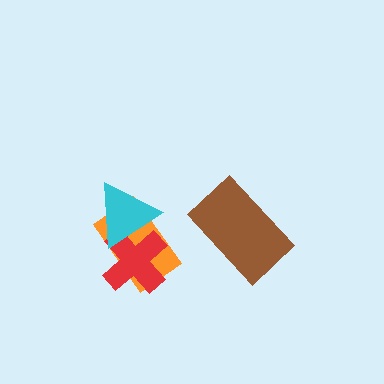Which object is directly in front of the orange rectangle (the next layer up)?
The red cross is directly in front of the orange rectangle.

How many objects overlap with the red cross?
2 objects overlap with the red cross.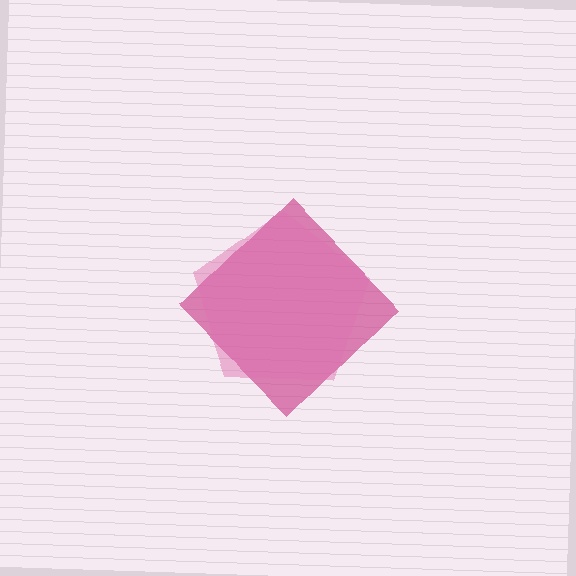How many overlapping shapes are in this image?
There are 2 overlapping shapes in the image.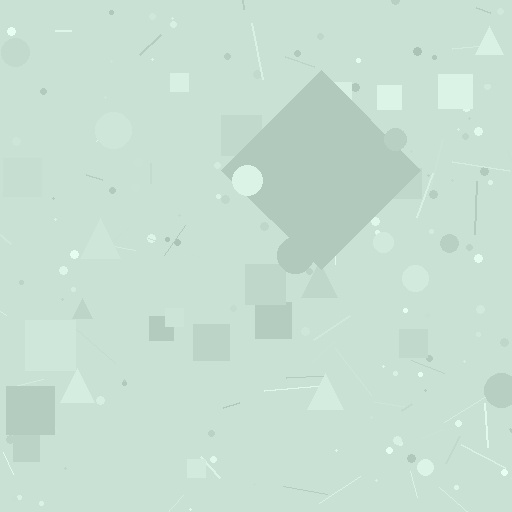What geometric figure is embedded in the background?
A diamond is embedded in the background.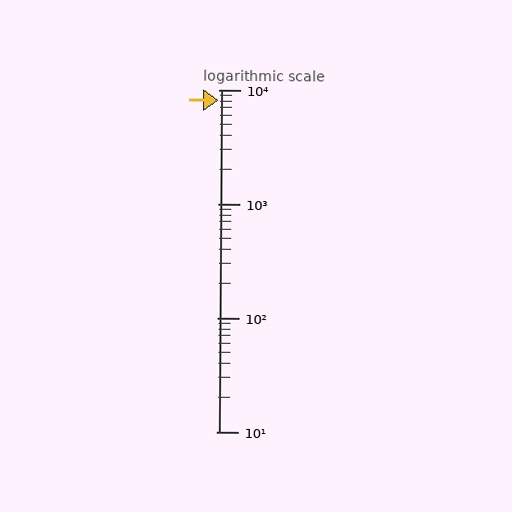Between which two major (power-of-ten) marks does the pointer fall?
The pointer is between 1000 and 10000.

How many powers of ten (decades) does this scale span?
The scale spans 3 decades, from 10 to 10000.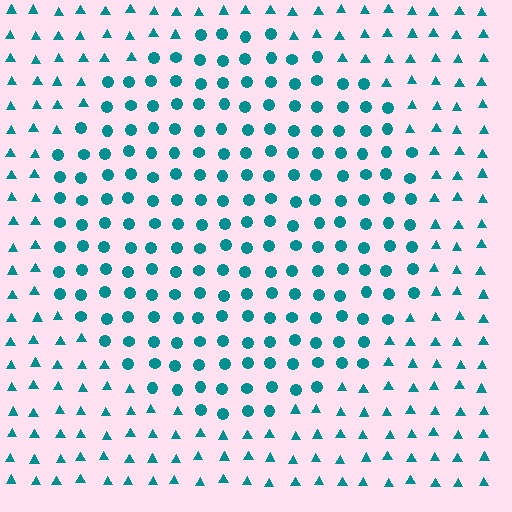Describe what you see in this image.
The image is filled with small teal elements arranged in a uniform grid. A circle-shaped region contains circles, while the surrounding area contains triangles. The boundary is defined purely by the change in element shape.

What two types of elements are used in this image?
The image uses circles inside the circle region and triangles outside it.